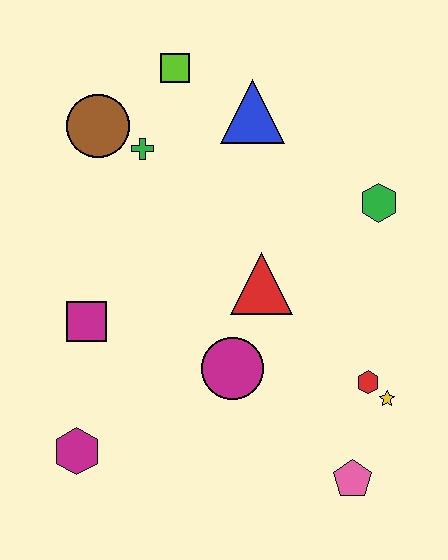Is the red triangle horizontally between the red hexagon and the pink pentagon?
No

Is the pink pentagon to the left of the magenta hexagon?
No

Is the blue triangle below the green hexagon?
No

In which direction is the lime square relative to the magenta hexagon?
The lime square is above the magenta hexagon.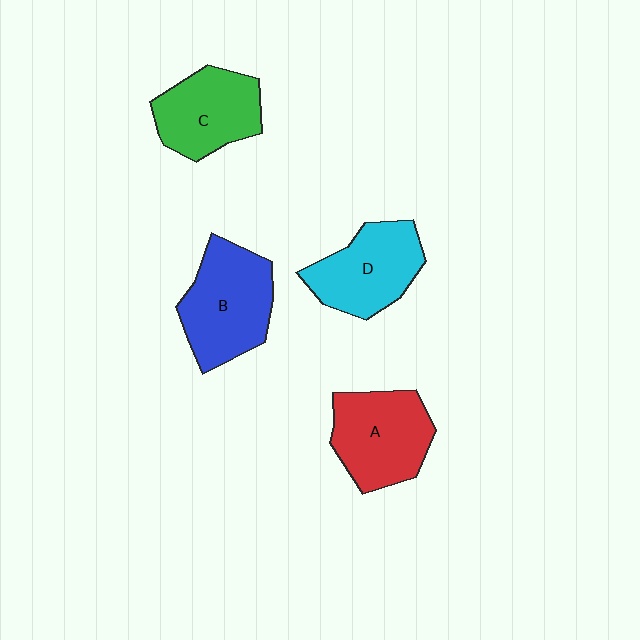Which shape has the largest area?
Shape B (blue).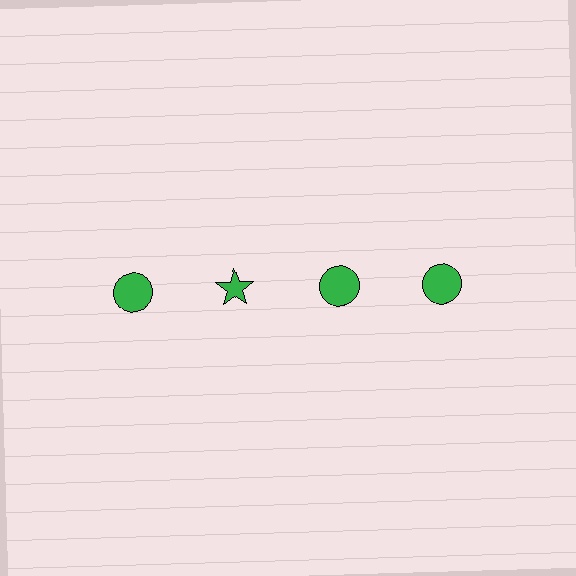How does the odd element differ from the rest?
It has a different shape: star instead of circle.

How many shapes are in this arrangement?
There are 4 shapes arranged in a grid pattern.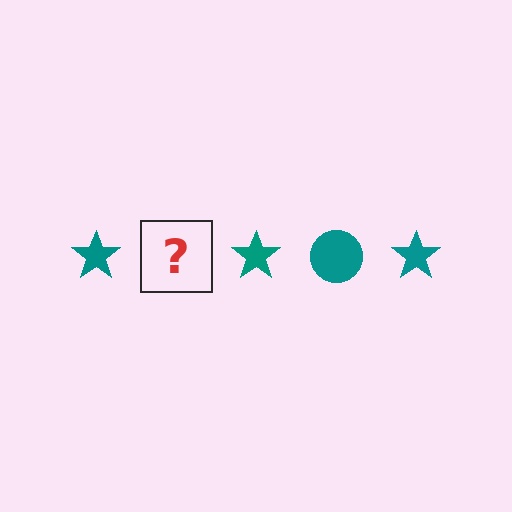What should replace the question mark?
The question mark should be replaced with a teal circle.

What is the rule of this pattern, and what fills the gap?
The rule is that the pattern cycles through star, circle shapes in teal. The gap should be filled with a teal circle.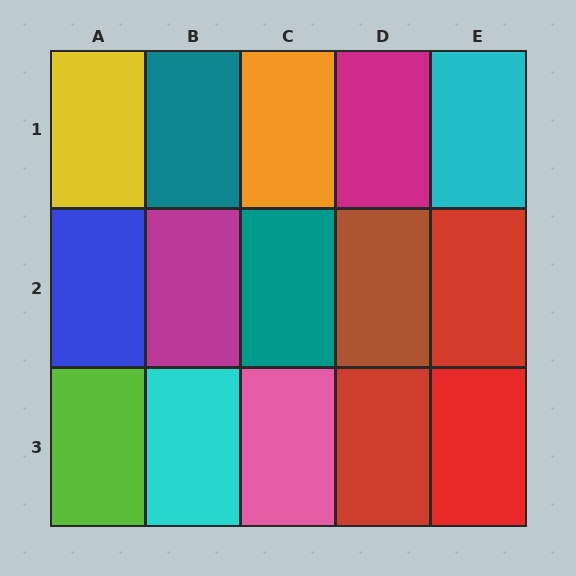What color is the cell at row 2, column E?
Red.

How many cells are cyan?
2 cells are cyan.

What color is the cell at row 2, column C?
Teal.